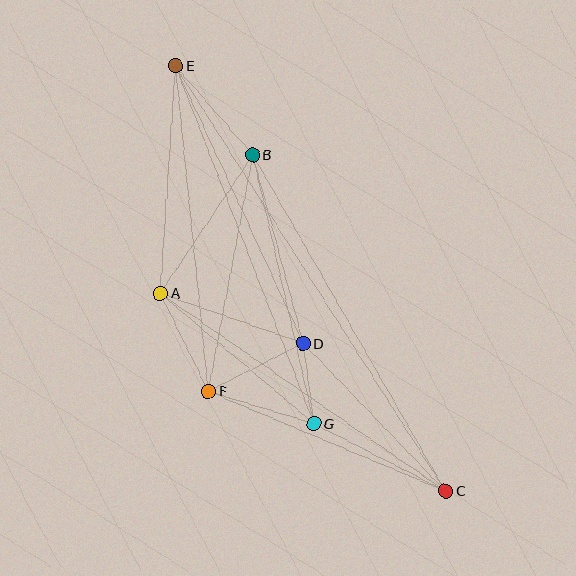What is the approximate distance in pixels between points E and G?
The distance between E and G is approximately 384 pixels.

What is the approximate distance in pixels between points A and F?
The distance between A and F is approximately 109 pixels.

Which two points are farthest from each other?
Points C and E are farthest from each other.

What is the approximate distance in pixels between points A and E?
The distance between A and E is approximately 228 pixels.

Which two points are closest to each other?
Points D and G are closest to each other.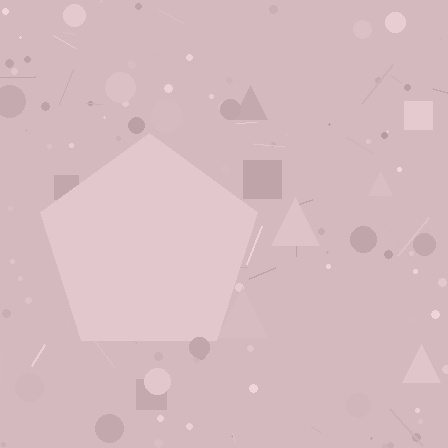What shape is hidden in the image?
A pentagon is hidden in the image.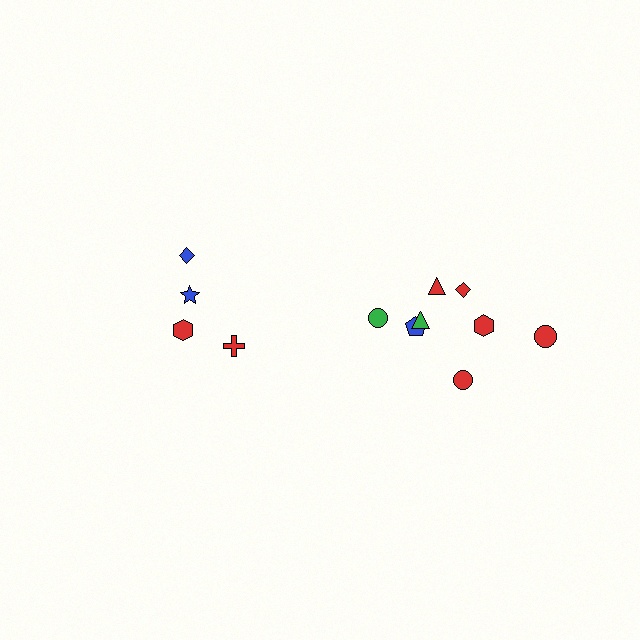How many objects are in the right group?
There are 8 objects.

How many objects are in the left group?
There are 4 objects.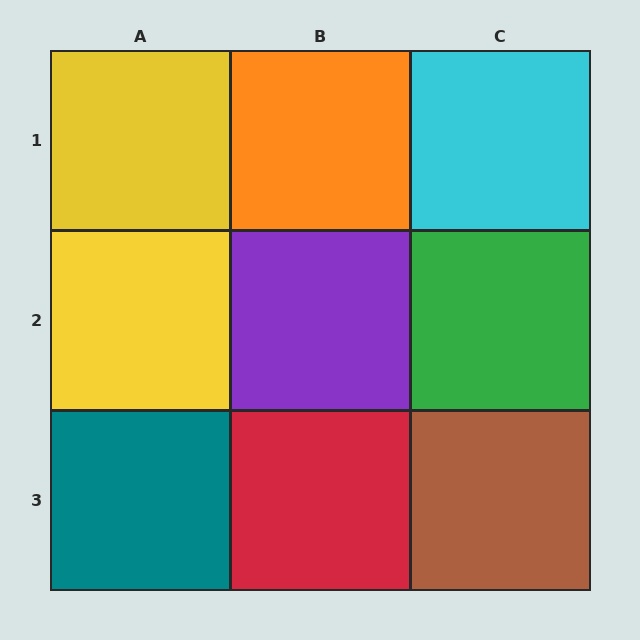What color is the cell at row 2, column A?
Yellow.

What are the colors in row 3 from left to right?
Teal, red, brown.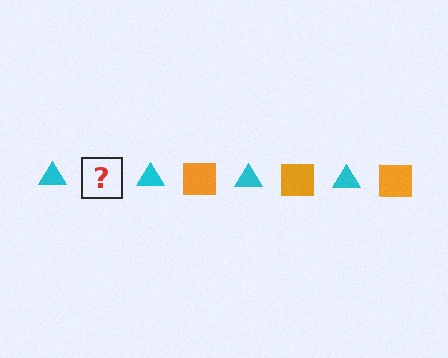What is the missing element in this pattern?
The missing element is an orange square.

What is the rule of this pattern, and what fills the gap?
The rule is that the pattern alternates between cyan triangle and orange square. The gap should be filled with an orange square.